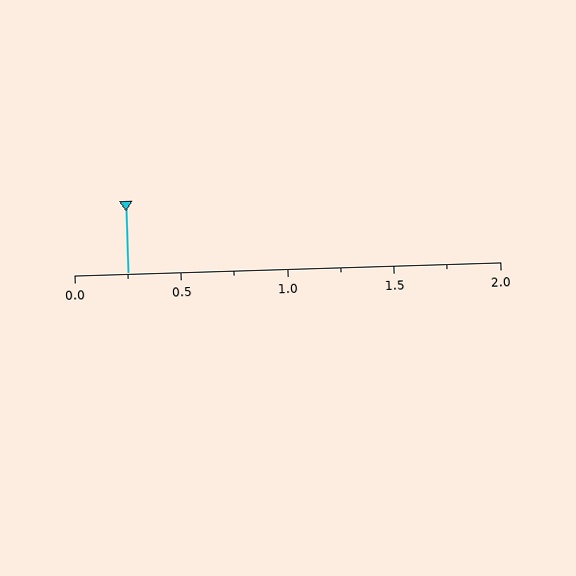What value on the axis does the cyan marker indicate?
The marker indicates approximately 0.25.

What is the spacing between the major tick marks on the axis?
The major ticks are spaced 0.5 apart.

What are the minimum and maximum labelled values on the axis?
The axis runs from 0.0 to 2.0.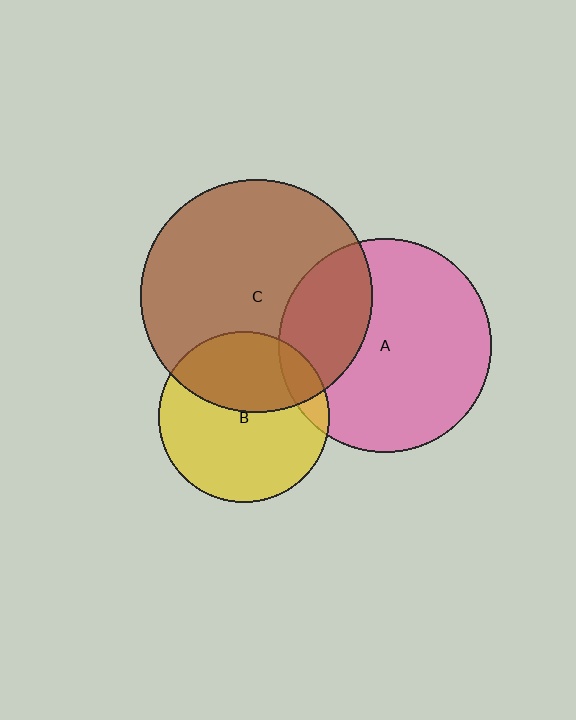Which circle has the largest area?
Circle C (brown).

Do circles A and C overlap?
Yes.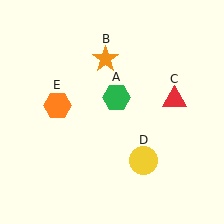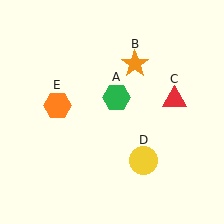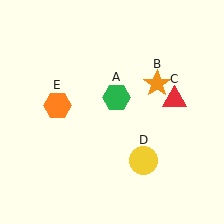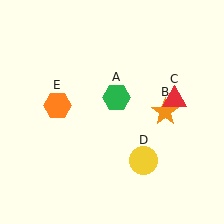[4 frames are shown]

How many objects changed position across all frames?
1 object changed position: orange star (object B).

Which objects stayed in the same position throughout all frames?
Green hexagon (object A) and red triangle (object C) and yellow circle (object D) and orange hexagon (object E) remained stationary.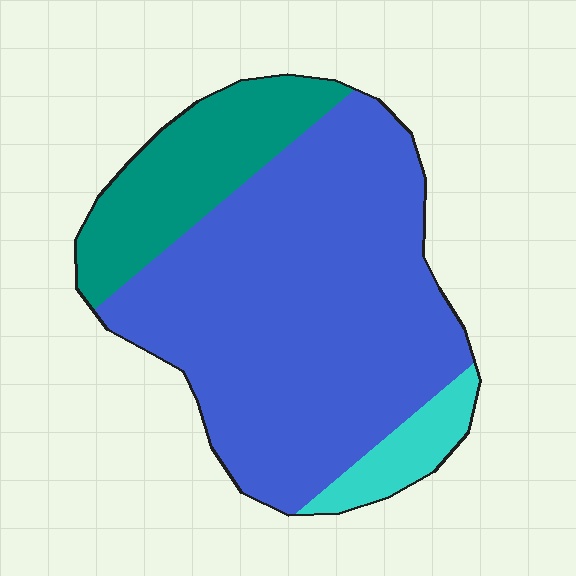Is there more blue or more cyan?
Blue.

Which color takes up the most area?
Blue, at roughly 70%.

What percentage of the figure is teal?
Teal takes up between a sixth and a third of the figure.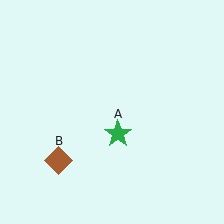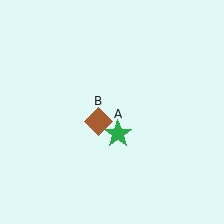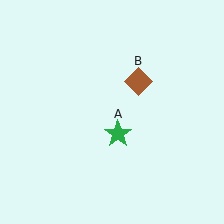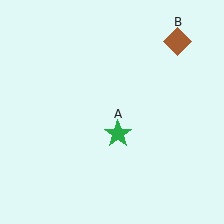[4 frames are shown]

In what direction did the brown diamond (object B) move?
The brown diamond (object B) moved up and to the right.